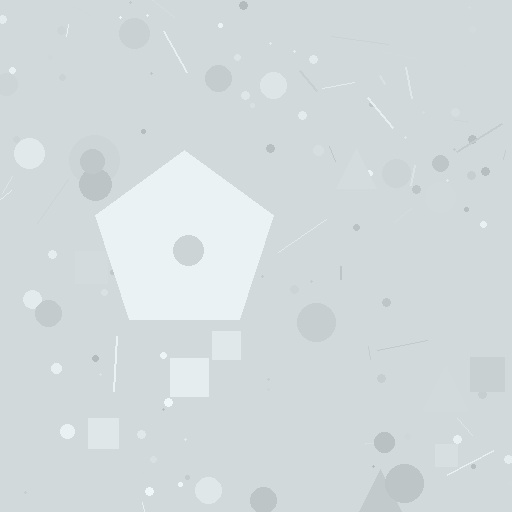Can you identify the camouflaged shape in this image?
The camouflaged shape is a pentagon.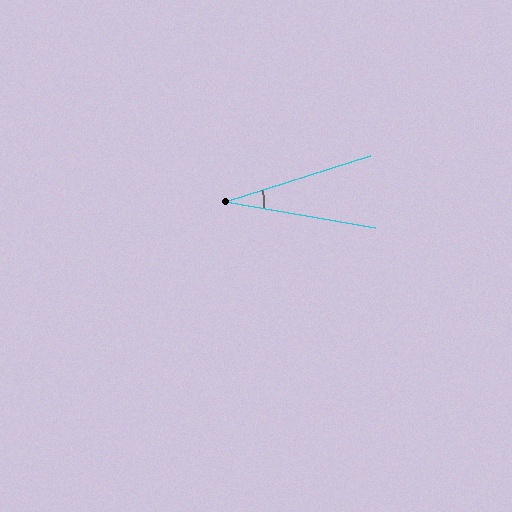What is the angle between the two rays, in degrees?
Approximately 28 degrees.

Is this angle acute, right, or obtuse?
It is acute.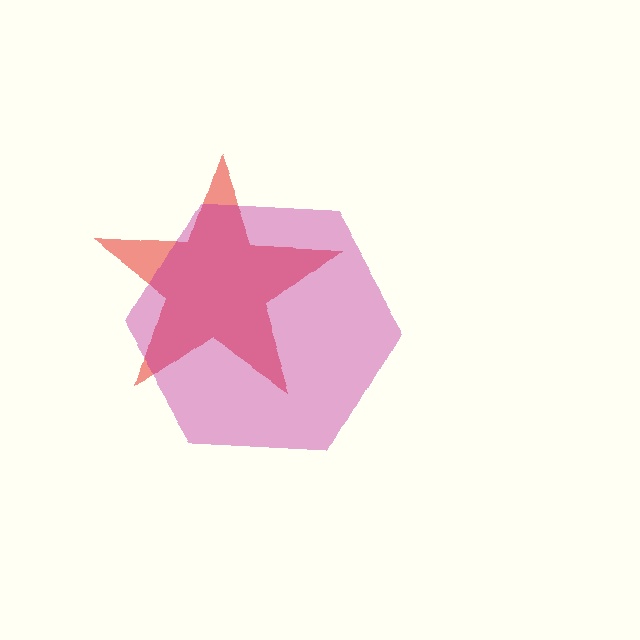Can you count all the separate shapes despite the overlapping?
Yes, there are 2 separate shapes.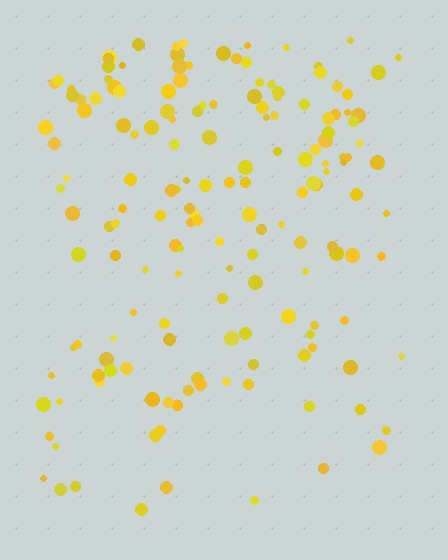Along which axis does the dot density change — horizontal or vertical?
Vertical.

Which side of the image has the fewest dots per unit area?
The bottom.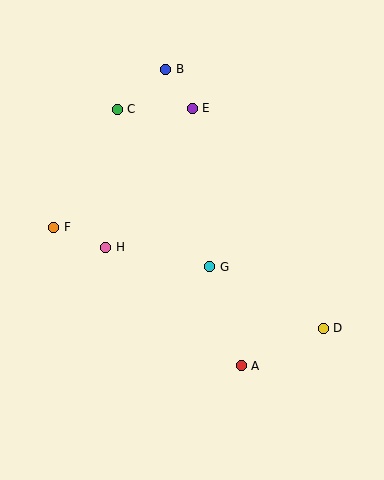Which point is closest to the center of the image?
Point G at (210, 267) is closest to the center.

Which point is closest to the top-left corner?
Point C is closest to the top-left corner.